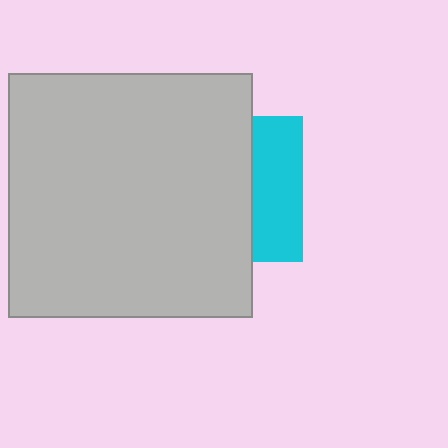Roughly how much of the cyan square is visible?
A small part of it is visible (roughly 34%).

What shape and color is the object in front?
The object in front is a light gray square.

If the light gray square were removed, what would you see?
You would see the complete cyan square.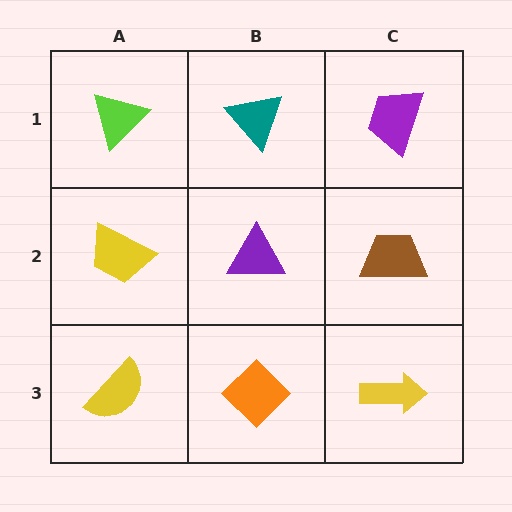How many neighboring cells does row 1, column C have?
2.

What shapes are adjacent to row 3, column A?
A yellow trapezoid (row 2, column A), an orange diamond (row 3, column B).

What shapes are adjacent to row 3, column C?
A brown trapezoid (row 2, column C), an orange diamond (row 3, column B).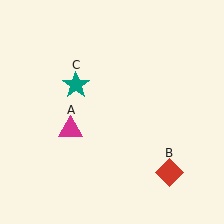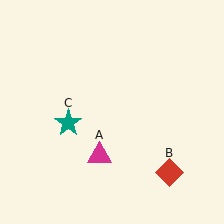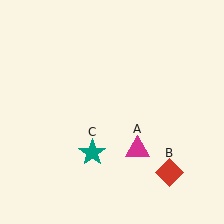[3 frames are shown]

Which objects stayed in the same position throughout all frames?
Red diamond (object B) remained stationary.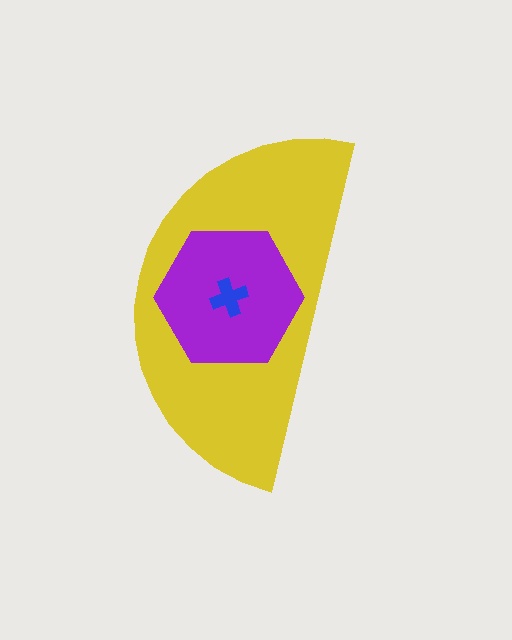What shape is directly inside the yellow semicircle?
The purple hexagon.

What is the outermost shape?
The yellow semicircle.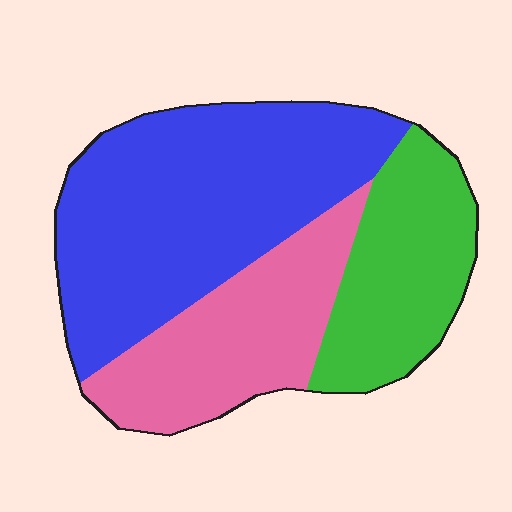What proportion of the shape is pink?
Pink takes up between a sixth and a third of the shape.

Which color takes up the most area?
Blue, at roughly 50%.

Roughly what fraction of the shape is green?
Green covers around 25% of the shape.